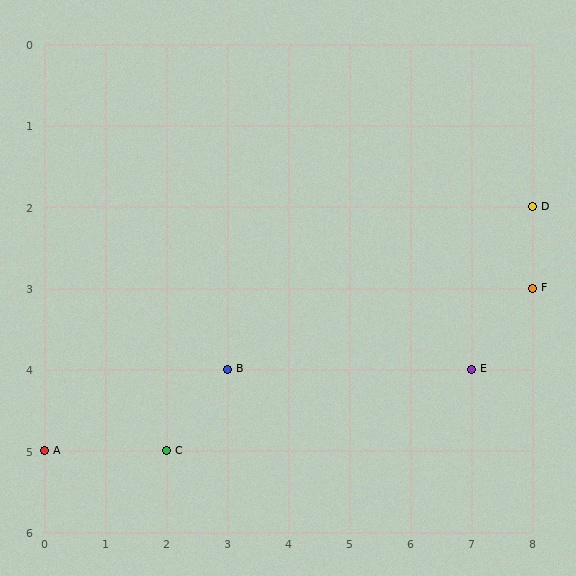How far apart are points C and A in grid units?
Points C and A are 2 columns apart.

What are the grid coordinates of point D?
Point D is at grid coordinates (8, 2).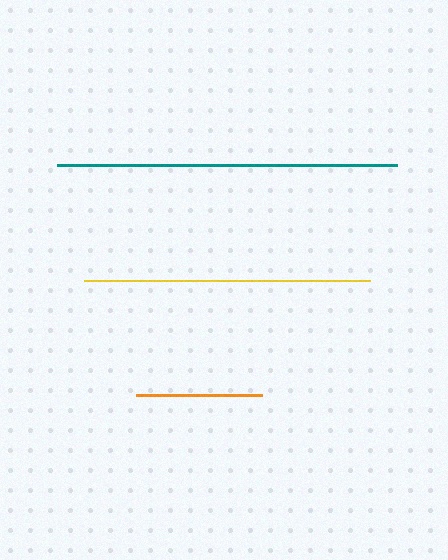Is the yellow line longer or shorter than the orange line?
The yellow line is longer than the orange line.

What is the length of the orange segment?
The orange segment is approximately 125 pixels long.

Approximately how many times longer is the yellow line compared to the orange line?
The yellow line is approximately 2.3 times the length of the orange line.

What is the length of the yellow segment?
The yellow segment is approximately 286 pixels long.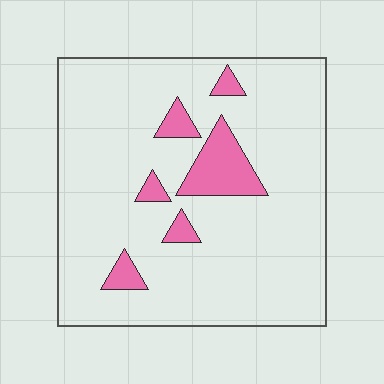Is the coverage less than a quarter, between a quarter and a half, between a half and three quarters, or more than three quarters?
Less than a quarter.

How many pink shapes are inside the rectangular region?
6.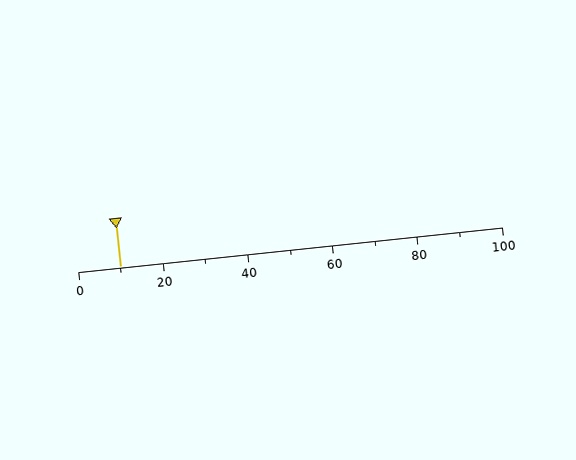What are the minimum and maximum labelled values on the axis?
The axis runs from 0 to 100.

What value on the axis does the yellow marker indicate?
The marker indicates approximately 10.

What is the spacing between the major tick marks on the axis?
The major ticks are spaced 20 apart.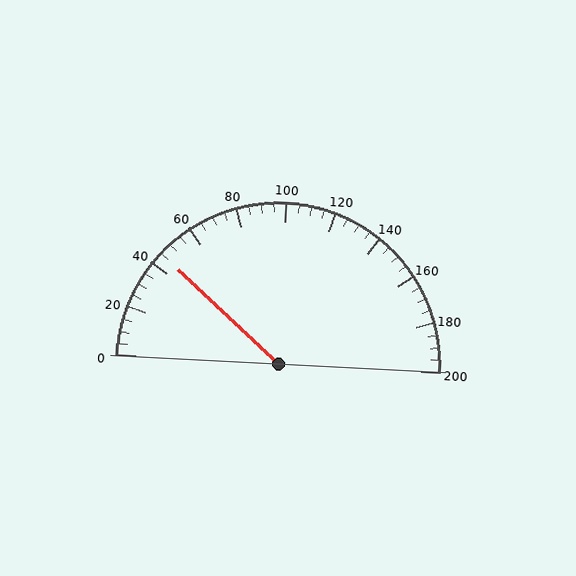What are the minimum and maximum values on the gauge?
The gauge ranges from 0 to 200.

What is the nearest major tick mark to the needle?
The nearest major tick mark is 40.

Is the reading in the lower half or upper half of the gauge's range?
The reading is in the lower half of the range (0 to 200).